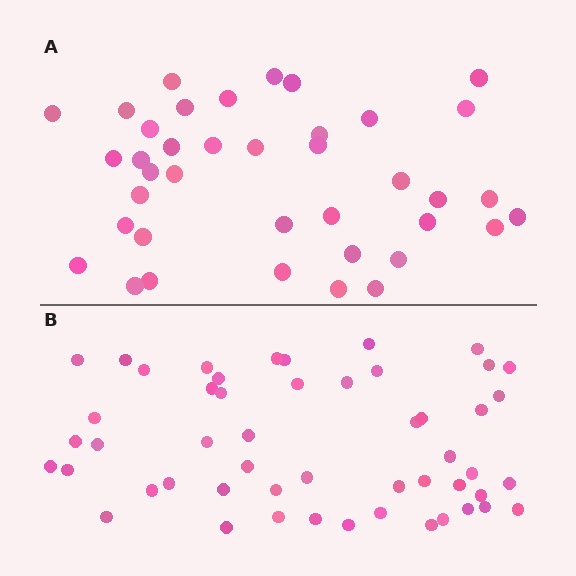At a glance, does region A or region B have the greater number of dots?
Region B (the bottom region) has more dots.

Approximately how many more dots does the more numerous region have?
Region B has roughly 12 or so more dots than region A.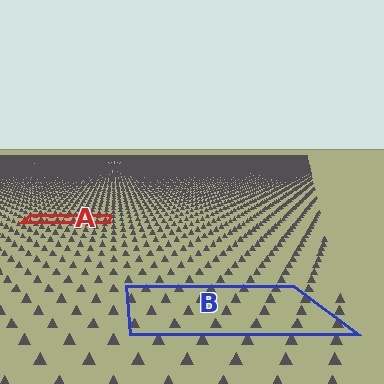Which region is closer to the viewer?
Region B is closer. The texture elements there are larger and more spread out.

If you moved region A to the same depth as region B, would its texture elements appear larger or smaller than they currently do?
They would appear larger. At a closer depth, the same texture elements are projected at a bigger on-screen size.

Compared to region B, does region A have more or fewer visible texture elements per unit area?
Region A has more texture elements per unit area — they are packed more densely because it is farther away.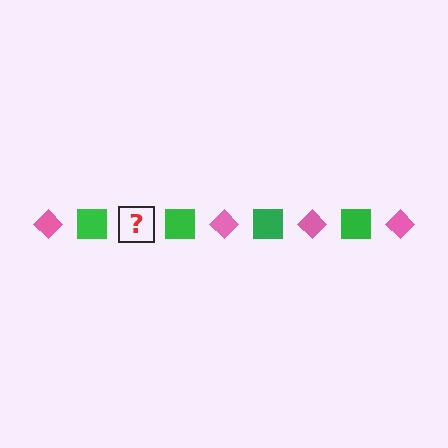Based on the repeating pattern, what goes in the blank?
The blank should be a pink diamond.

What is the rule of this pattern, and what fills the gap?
The rule is that the pattern alternates between pink diamond and green square. The gap should be filled with a pink diamond.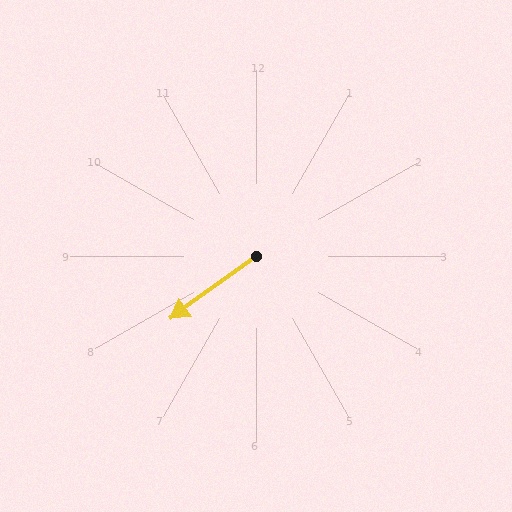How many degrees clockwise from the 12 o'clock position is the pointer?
Approximately 234 degrees.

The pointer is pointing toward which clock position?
Roughly 8 o'clock.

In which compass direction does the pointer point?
Southwest.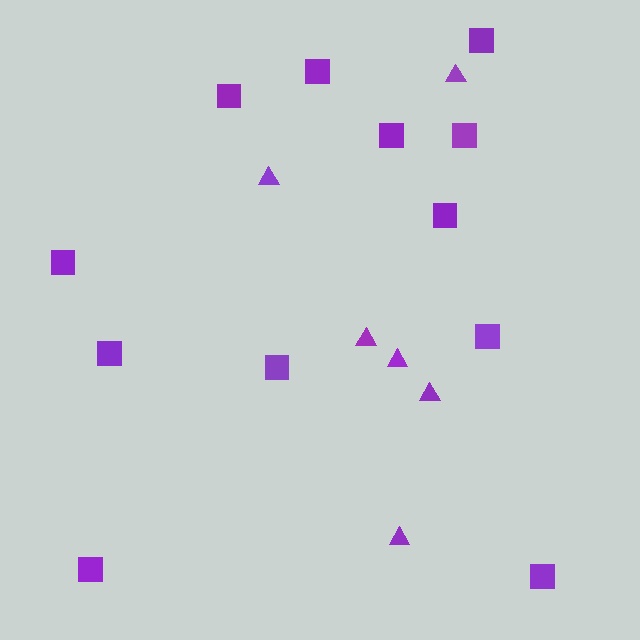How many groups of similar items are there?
There are 2 groups: one group of squares (12) and one group of triangles (6).